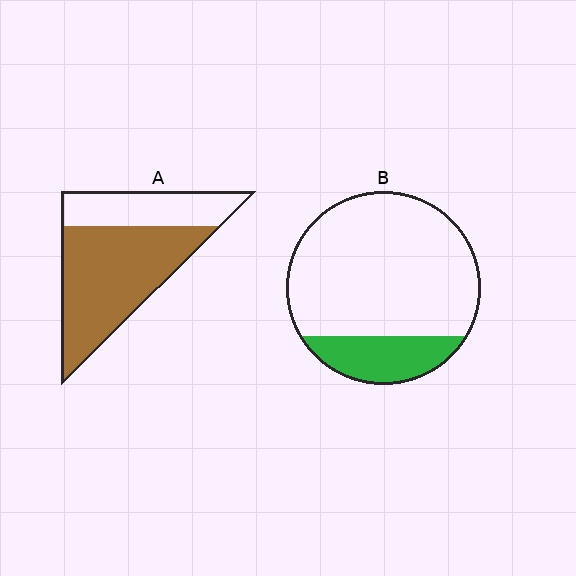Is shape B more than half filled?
No.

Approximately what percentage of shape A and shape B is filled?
A is approximately 65% and B is approximately 20%.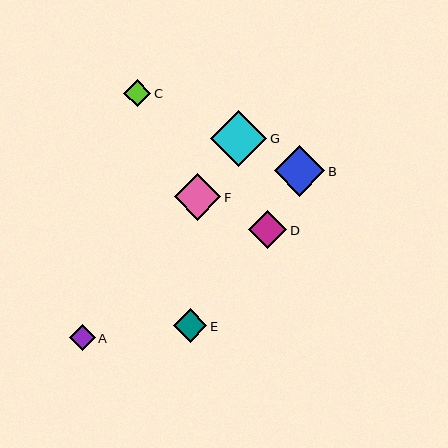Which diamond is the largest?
Diamond G is the largest with a size of approximately 56 pixels.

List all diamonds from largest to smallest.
From largest to smallest: G, B, F, D, E, C, A.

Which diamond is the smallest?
Diamond A is the smallest with a size of approximately 26 pixels.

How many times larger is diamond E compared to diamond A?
Diamond E is approximately 1.3 times the size of diamond A.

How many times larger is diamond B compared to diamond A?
Diamond B is approximately 2.0 times the size of diamond A.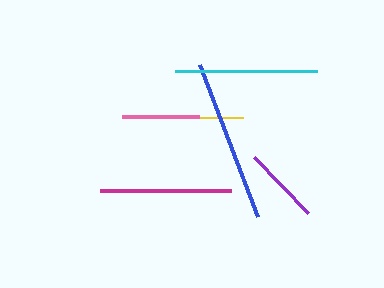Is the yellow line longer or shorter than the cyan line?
The cyan line is longer than the yellow line.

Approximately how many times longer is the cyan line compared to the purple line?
The cyan line is approximately 1.8 times the length of the purple line.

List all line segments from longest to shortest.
From longest to shortest: blue, cyan, magenta, yellow, purple, pink.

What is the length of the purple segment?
The purple segment is approximately 78 pixels long.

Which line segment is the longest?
The blue line is the longest at approximately 163 pixels.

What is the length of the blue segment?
The blue segment is approximately 163 pixels long.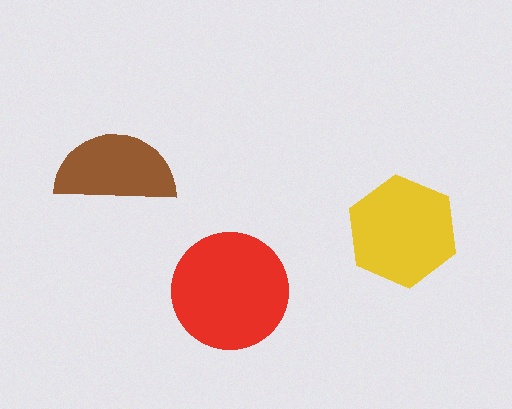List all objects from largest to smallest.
The red circle, the yellow hexagon, the brown semicircle.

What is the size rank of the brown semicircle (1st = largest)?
3rd.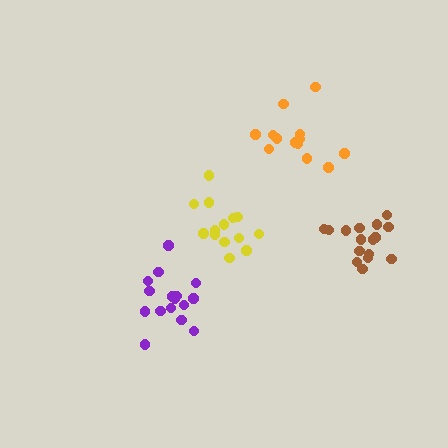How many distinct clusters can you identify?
There are 4 distinct clusters.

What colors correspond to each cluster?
The clusters are colored: yellow, orange, brown, purple.